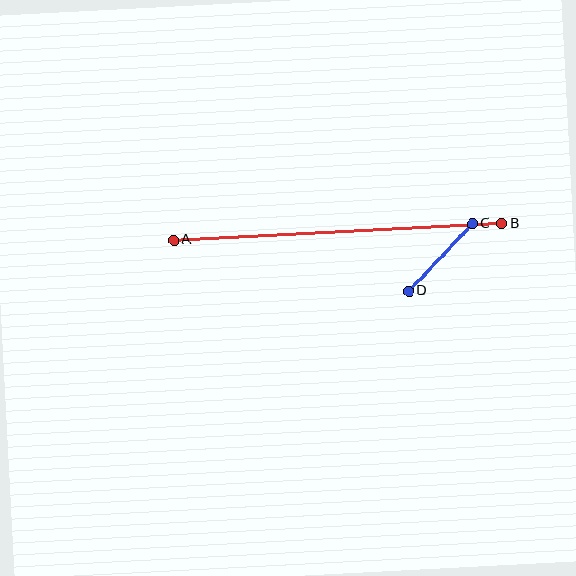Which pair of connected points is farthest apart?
Points A and B are farthest apart.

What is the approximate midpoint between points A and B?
The midpoint is at approximately (338, 232) pixels.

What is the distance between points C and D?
The distance is approximately 92 pixels.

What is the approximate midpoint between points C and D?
The midpoint is at approximately (441, 257) pixels.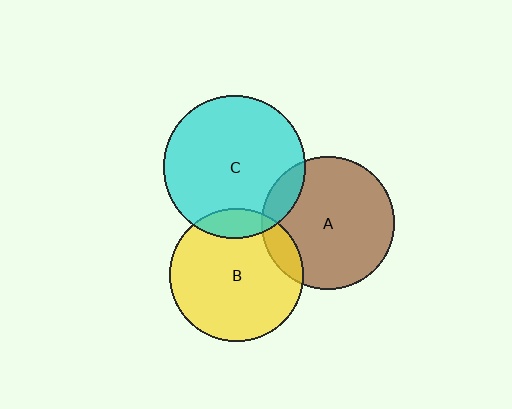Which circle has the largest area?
Circle C (cyan).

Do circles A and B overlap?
Yes.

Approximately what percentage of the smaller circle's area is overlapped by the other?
Approximately 10%.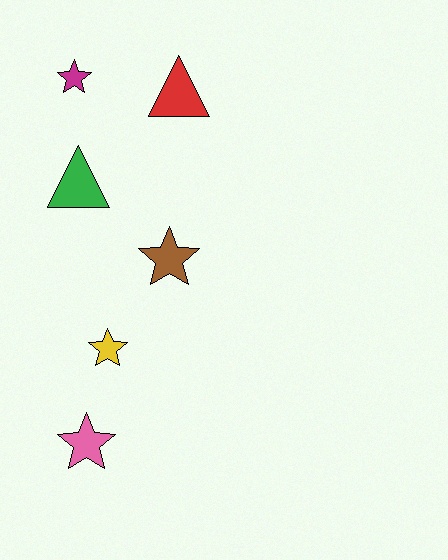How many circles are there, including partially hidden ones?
There are no circles.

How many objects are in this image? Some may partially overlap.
There are 6 objects.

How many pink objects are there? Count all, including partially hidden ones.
There is 1 pink object.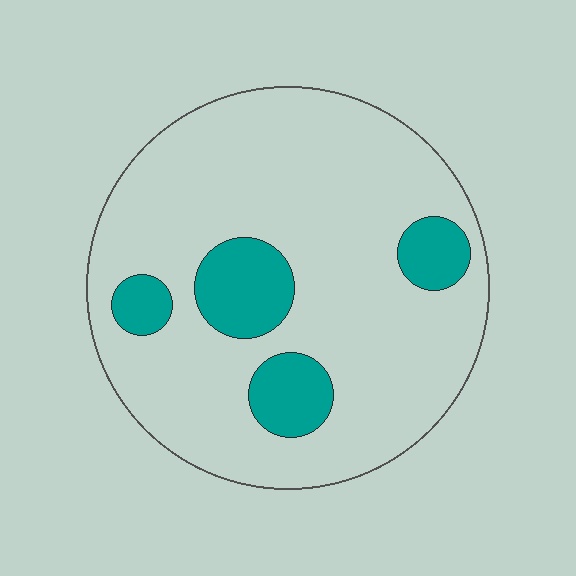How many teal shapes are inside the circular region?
4.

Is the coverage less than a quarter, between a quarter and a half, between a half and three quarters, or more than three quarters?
Less than a quarter.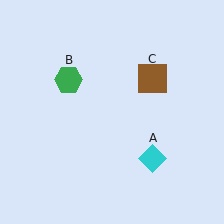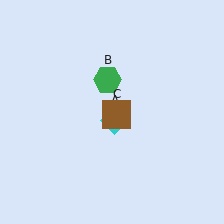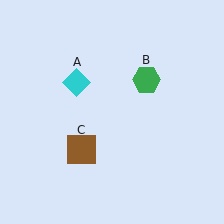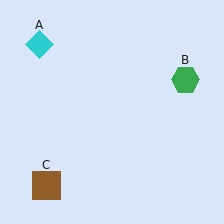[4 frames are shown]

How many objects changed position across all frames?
3 objects changed position: cyan diamond (object A), green hexagon (object B), brown square (object C).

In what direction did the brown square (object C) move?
The brown square (object C) moved down and to the left.